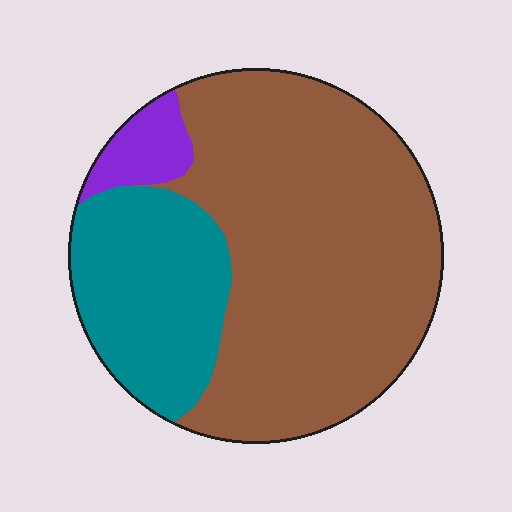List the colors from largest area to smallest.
From largest to smallest: brown, teal, purple.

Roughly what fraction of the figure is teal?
Teal takes up about one quarter (1/4) of the figure.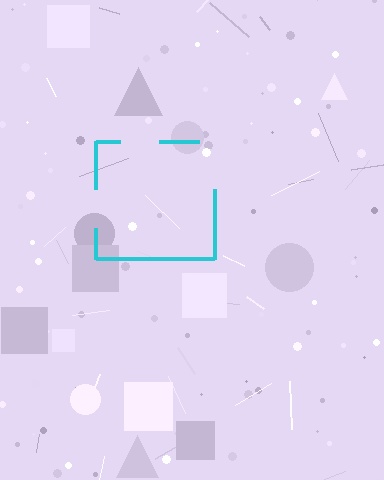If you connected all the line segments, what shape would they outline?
They would outline a square.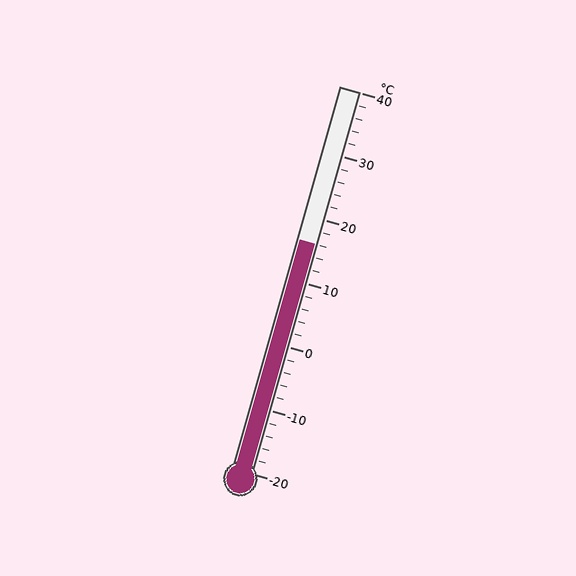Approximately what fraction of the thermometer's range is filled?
The thermometer is filled to approximately 60% of its range.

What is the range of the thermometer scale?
The thermometer scale ranges from -20°C to 40°C.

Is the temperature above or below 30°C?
The temperature is below 30°C.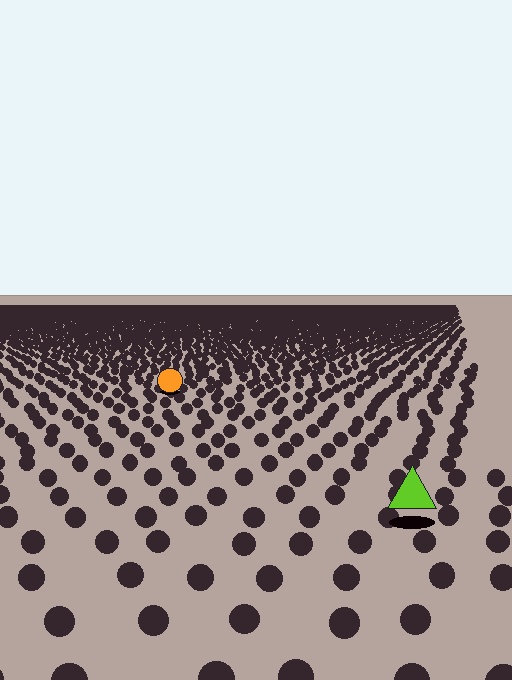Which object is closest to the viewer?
The lime triangle is closest. The texture marks near it are larger and more spread out.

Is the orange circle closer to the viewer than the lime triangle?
No. The lime triangle is closer — you can tell from the texture gradient: the ground texture is coarser near it.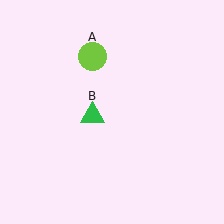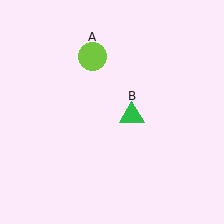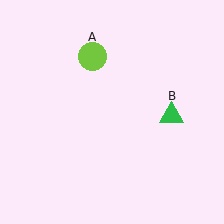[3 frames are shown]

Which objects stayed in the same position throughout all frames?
Lime circle (object A) remained stationary.